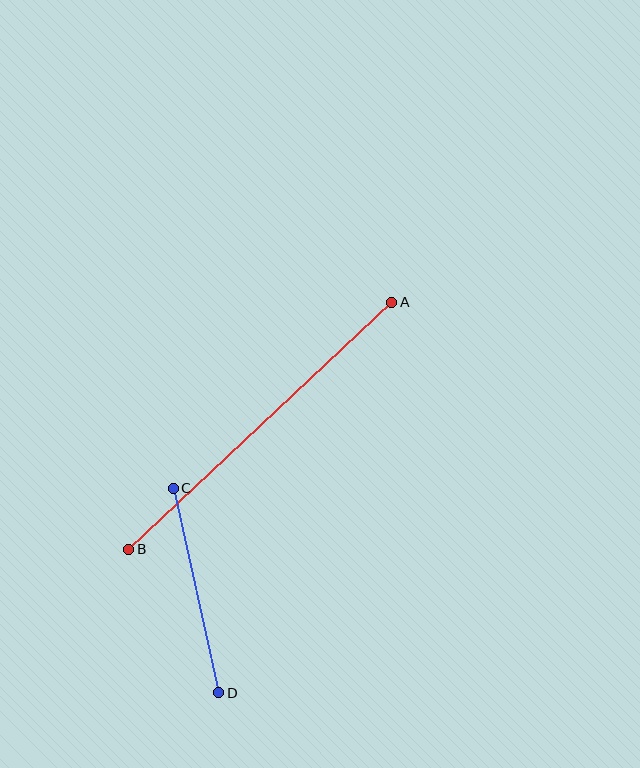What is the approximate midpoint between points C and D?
The midpoint is at approximately (196, 590) pixels.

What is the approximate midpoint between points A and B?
The midpoint is at approximately (260, 426) pixels.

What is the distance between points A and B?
The distance is approximately 360 pixels.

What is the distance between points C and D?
The distance is approximately 209 pixels.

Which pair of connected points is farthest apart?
Points A and B are farthest apart.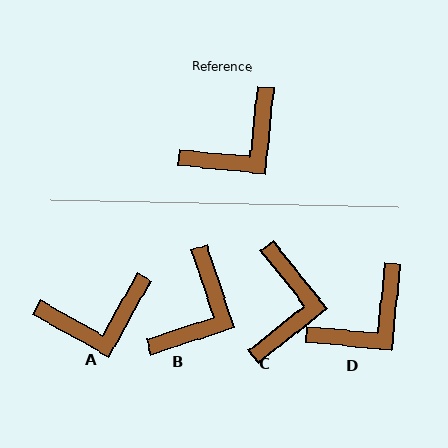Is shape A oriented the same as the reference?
No, it is off by about 24 degrees.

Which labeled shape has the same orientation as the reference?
D.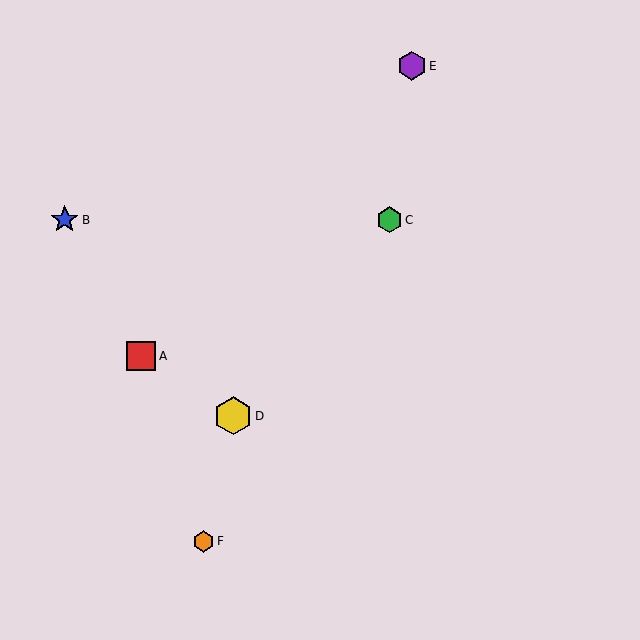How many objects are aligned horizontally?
2 objects (B, C) are aligned horizontally.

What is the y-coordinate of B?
Object B is at y≈220.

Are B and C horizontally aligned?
Yes, both are at y≈220.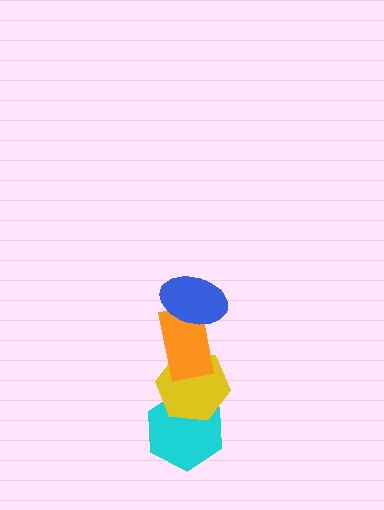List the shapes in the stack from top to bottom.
From top to bottom: the blue ellipse, the orange rectangle, the yellow hexagon, the cyan hexagon.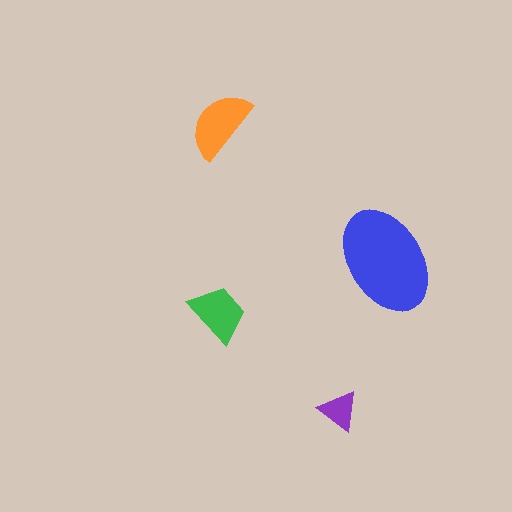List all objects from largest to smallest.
The blue ellipse, the orange semicircle, the green trapezoid, the purple triangle.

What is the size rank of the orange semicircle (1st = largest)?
2nd.